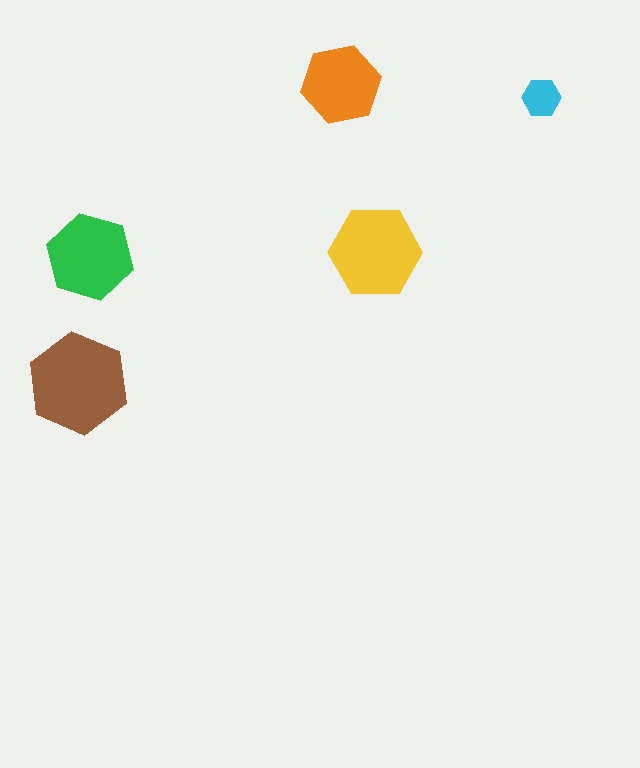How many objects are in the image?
There are 5 objects in the image.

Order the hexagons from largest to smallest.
the brown one, the yellow one, the green one, the orange one, the cyan one.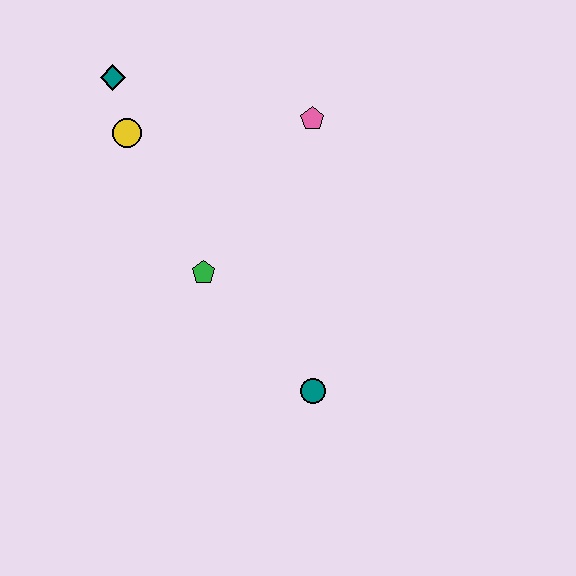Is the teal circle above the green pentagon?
No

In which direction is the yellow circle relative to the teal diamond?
The yellow circle is below the teal diamond.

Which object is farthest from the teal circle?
The teal diamond is farthest from the teal circle.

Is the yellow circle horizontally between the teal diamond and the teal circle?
Yes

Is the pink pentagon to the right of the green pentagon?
Yes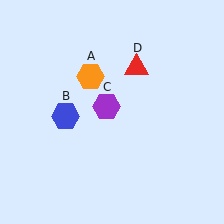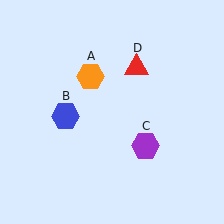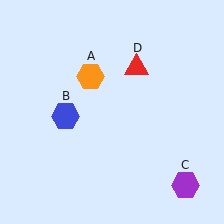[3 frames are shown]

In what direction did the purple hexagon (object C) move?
The purple hexagon (object C) moved down and to the right.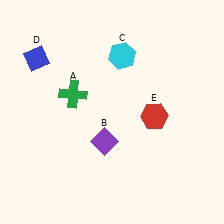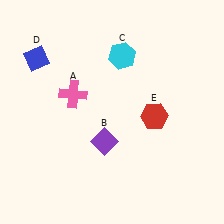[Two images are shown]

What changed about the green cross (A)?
In Image 1, A is green. In Image 2, it changed to pink.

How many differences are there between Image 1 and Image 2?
There is 1 difference between the two images.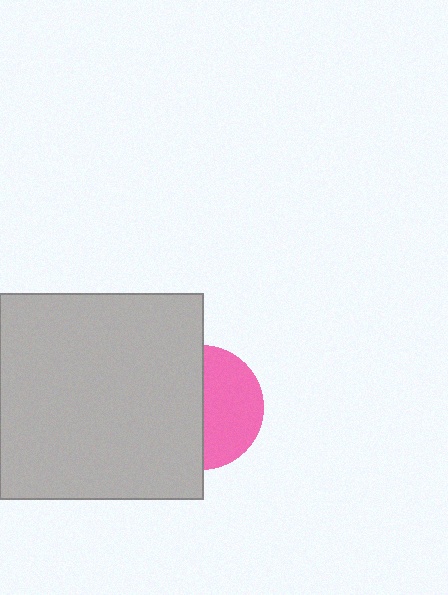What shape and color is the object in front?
The object in front is a light gray square.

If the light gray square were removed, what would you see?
You would see the complete pink circle.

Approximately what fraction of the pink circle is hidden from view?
Roughly 53% of the pink circle is hidden behind the light gray square.